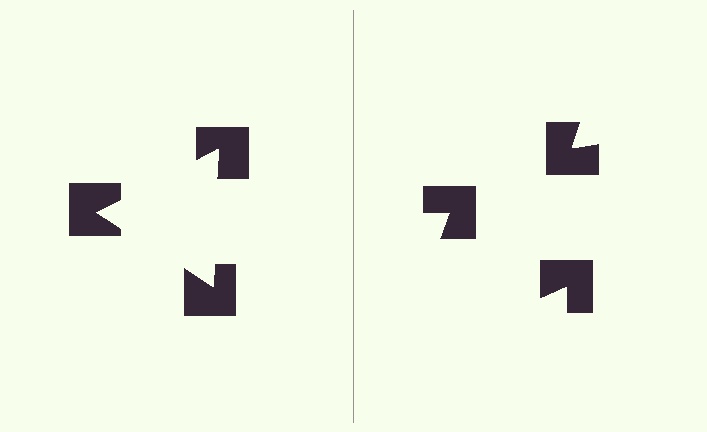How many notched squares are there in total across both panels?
6 — 3 on each side.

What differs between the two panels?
The notched squares are positioned identically on both sides; only the wedge orientations differ. On the left they align to a triangle; on the right they are misaligned.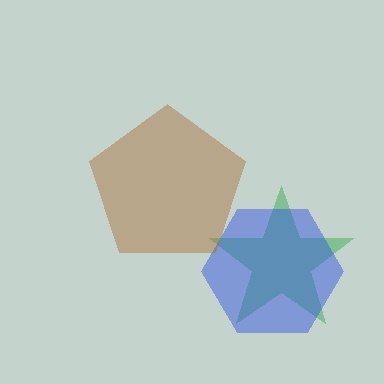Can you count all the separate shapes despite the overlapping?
Yes, there are 3 separate shapes.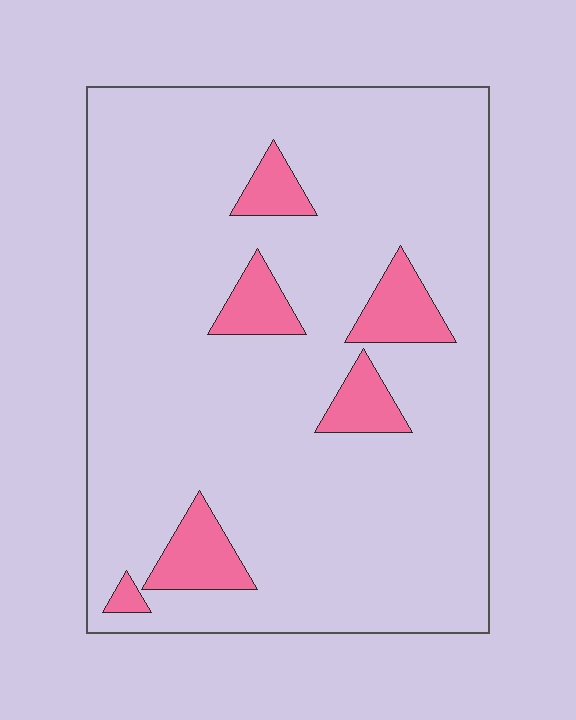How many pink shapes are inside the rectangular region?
6.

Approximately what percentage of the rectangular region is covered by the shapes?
Approximately 10%.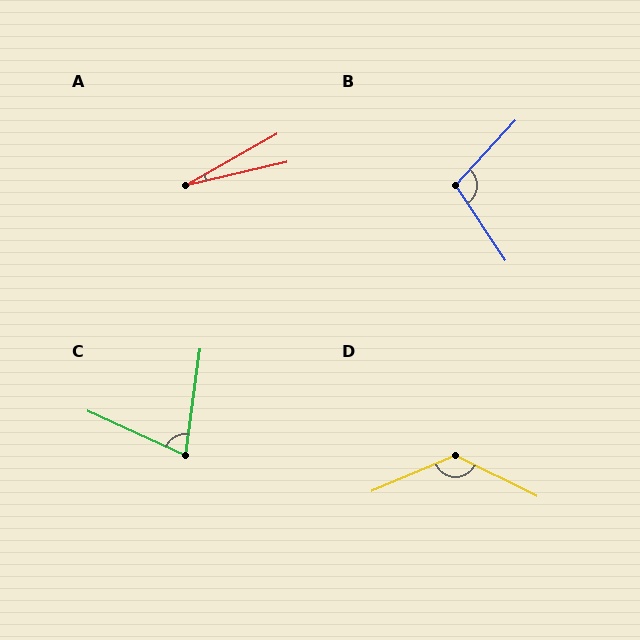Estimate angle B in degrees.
Approximately 104 degrees.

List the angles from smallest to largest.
A (16°), C (73°), B (104°), D (130°).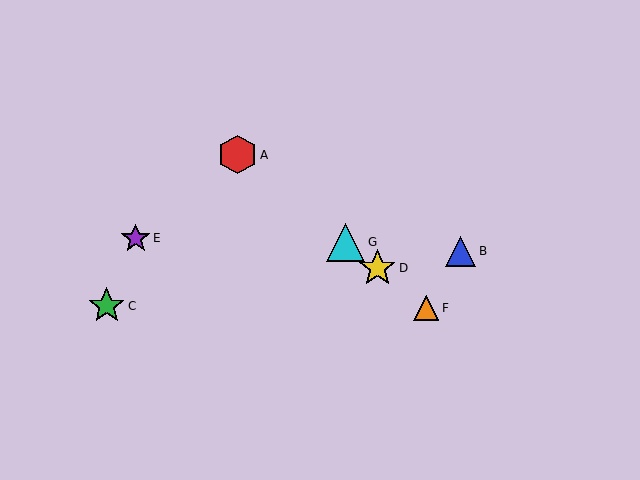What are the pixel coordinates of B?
Object B is at (461, 251).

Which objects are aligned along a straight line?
Objects A, D, F, G are aligned along a straight line.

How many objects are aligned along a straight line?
4 objects (A, D, F, G) are aligned along a straight line.